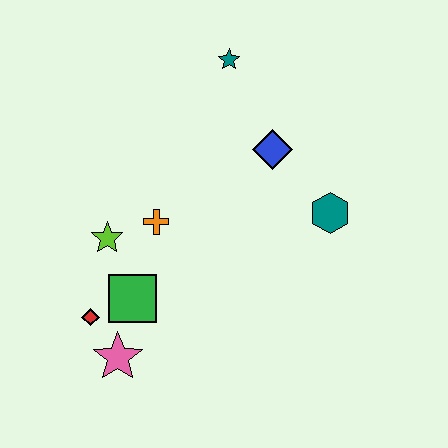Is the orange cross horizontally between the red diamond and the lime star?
No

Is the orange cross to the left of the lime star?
No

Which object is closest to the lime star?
The orange cross is closest to the lime star.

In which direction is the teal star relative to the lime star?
The teal star is above the lime star.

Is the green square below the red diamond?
No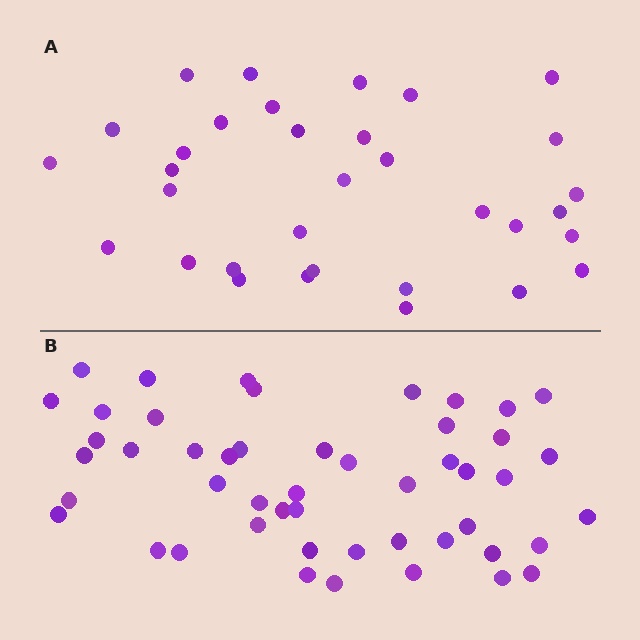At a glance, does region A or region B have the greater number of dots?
Region B (the bottom region) has more dots.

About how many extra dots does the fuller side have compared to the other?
Region B has approximately 15 more dots than region A.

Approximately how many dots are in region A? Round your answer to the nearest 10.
About 30 dots. (The exact count is 33, which rounds to 30.)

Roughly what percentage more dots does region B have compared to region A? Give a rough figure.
About 50% more.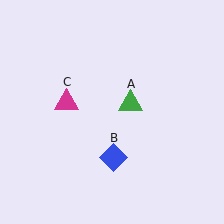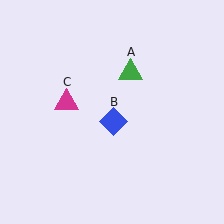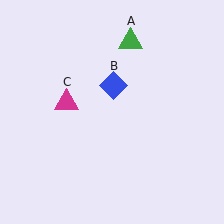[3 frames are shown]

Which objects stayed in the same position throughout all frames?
Magenta triangle (object C) remained stationary.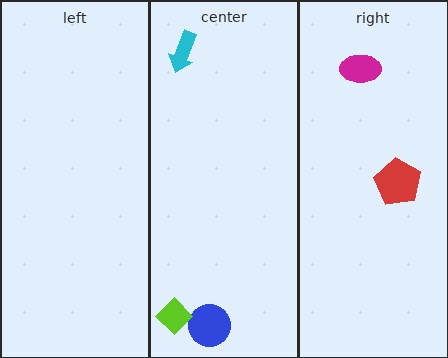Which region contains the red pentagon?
The right region.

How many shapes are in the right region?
2.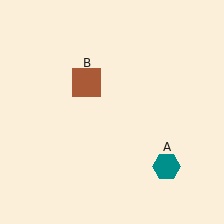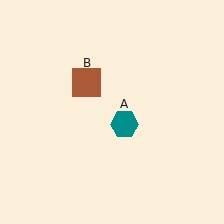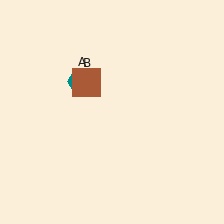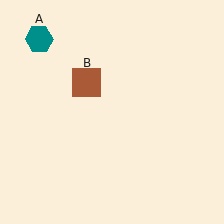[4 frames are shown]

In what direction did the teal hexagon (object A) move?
The teal hexagon (object A) moved up and to the left.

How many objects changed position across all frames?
1 object changed position: teal hexagon (object A).